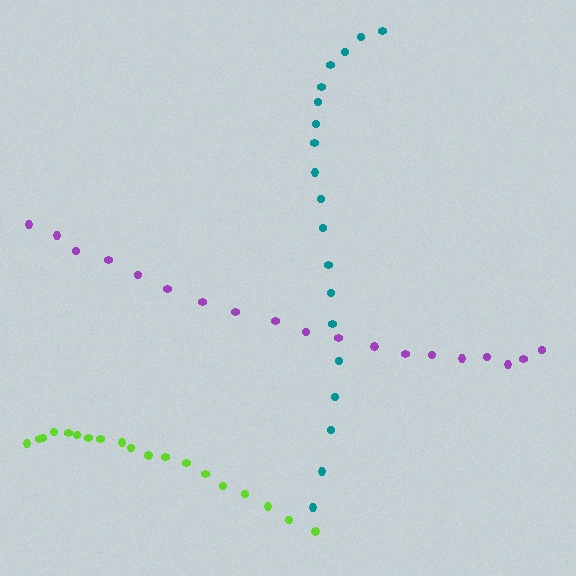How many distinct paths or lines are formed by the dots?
There are 3 distinct paths.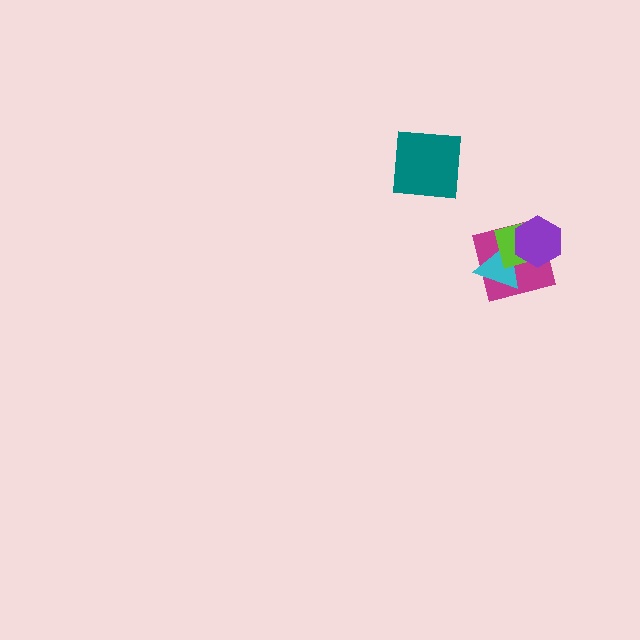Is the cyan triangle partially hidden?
Yes, it is partially covered by another shape.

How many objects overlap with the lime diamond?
3 objects overlap with the lime diamond.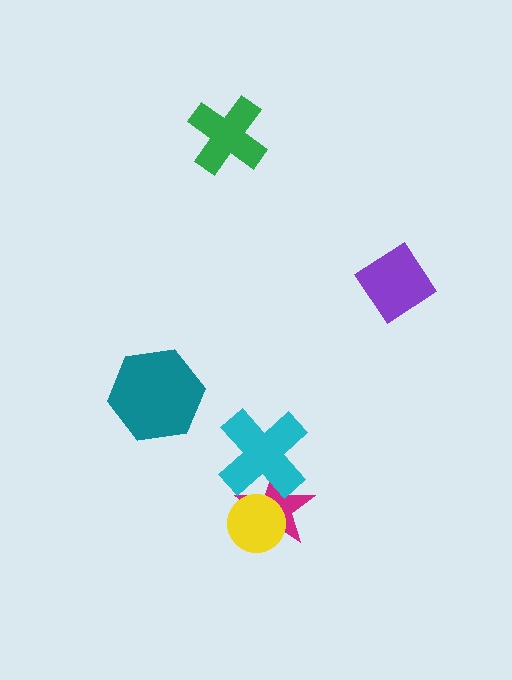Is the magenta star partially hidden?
Yes, it is partially covered by another shape.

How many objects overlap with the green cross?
0 objects overlap with the green cross.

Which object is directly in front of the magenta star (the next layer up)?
The yellow circle is directly in front of the magenta star.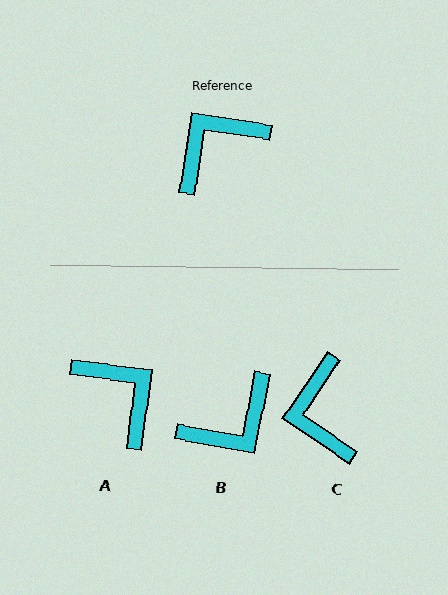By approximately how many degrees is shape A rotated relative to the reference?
Approximately 88 degrees clockwise.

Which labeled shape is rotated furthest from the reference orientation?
B, about 178 degrees away.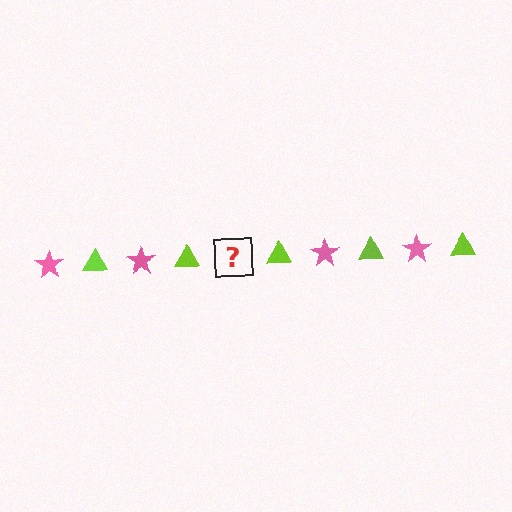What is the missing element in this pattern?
The missing element is a pink star.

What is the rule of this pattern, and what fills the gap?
The rule is that the pattern alternates between pink star and lime triangle. The gap should be filled with a pink star.